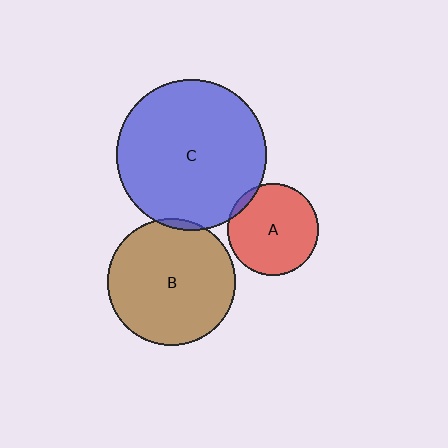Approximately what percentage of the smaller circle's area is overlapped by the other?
Approximately 5%.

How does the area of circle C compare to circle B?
Approximately 1.4 times.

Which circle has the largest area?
Circle C (blue).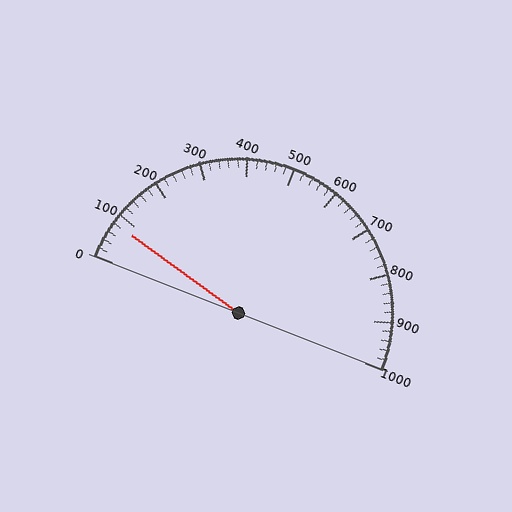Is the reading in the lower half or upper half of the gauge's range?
The reading is in the lower half of the range (0 to 1000).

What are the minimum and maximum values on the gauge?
The gauge ranges from 0 to 1000.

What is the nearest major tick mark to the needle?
The nearest major tick mark is 100.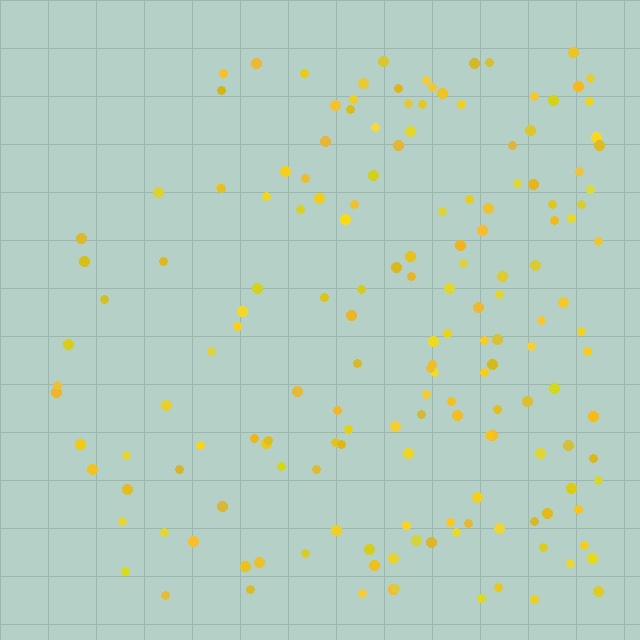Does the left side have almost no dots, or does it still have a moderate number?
Still a moderate number, just noticeably fewer than the right.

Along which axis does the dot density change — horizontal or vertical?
Horizontal.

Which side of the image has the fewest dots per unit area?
The left.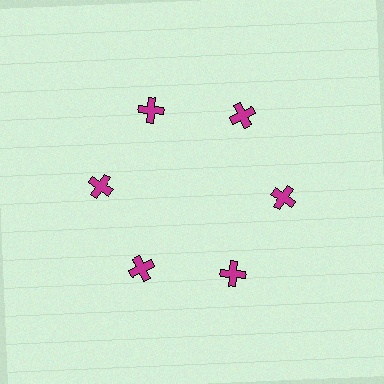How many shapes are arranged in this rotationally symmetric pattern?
There are 6 shapes, arranged in 6 groups of 1.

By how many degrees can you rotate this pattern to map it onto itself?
The pattern maps onto itself every 60 degrees of rotation.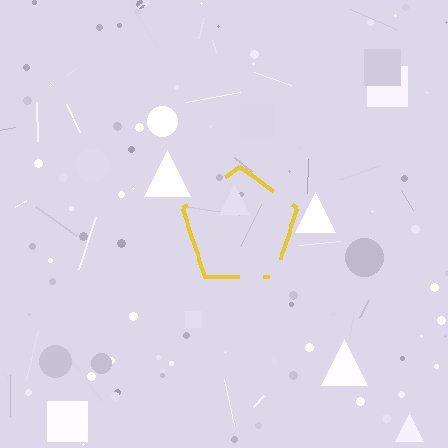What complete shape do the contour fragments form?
The contour fragments form a pentagon.